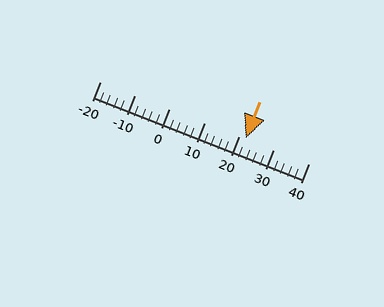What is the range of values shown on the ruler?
The ruler shows values from -20 to 40.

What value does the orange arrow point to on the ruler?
The orange arrow points to approximately 22.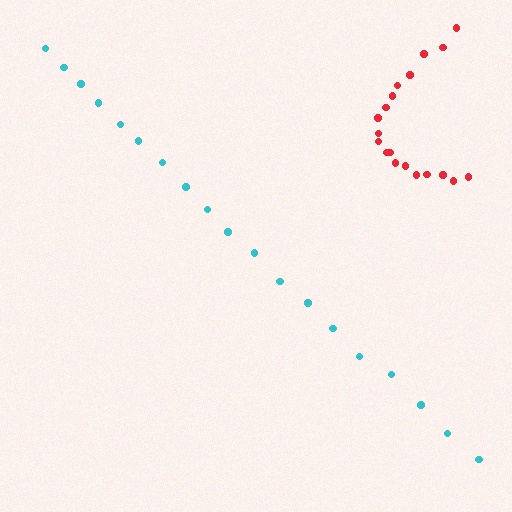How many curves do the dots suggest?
There are 2 distinct paths.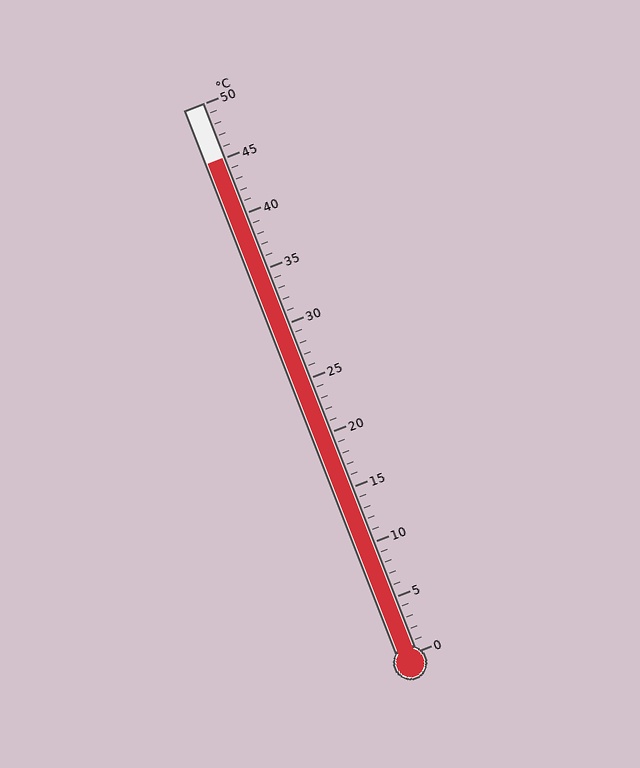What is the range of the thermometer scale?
The thermometer scale ranges from 0°C to 50°C.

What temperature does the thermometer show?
The thermometer shows approximately 45°C.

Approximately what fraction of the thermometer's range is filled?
The thermometer is filled to approximately 90% of its range.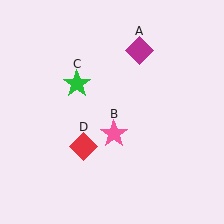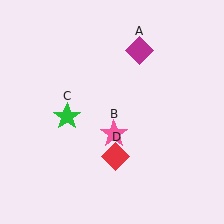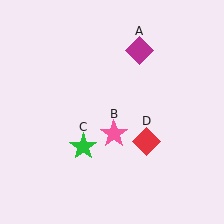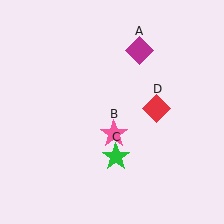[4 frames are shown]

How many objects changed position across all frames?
2 objects changed position: green star (object C), red diamond (object D).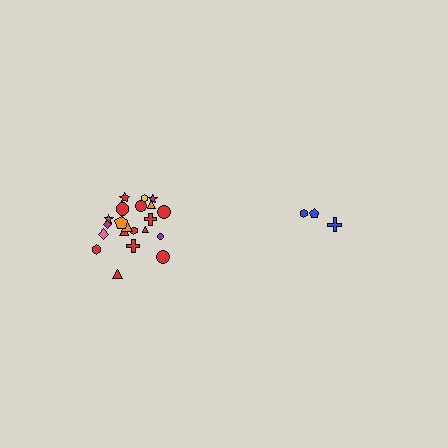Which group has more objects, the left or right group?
The left group.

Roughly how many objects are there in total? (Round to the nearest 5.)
Roughly 25 objects in total.